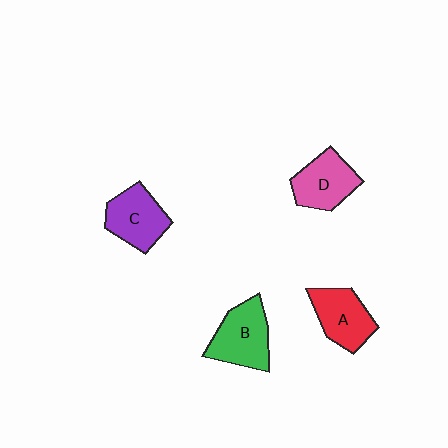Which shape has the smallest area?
Shape D (pink).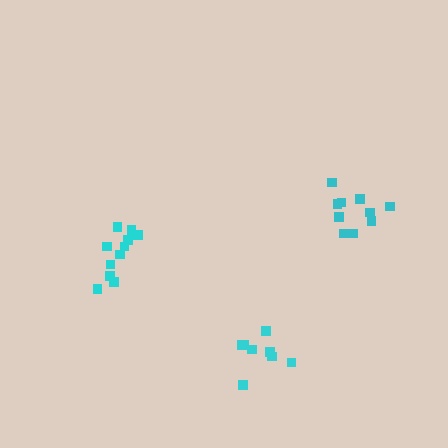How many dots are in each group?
Group 1: 11 dots, Group 2: 10 dots, Group 3: 9 dots (30 total).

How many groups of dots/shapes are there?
There are 3 groups.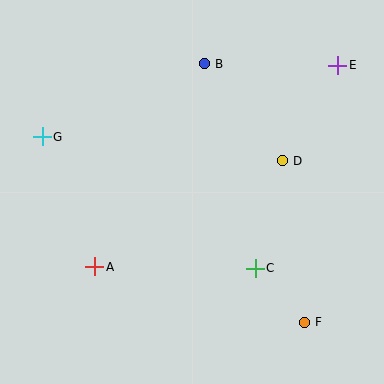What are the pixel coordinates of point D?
Point D is at (282, 161).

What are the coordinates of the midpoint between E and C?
The midpoint between E and C is at (296, 167).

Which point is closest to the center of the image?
Point D at (282, 161) is closest to the center.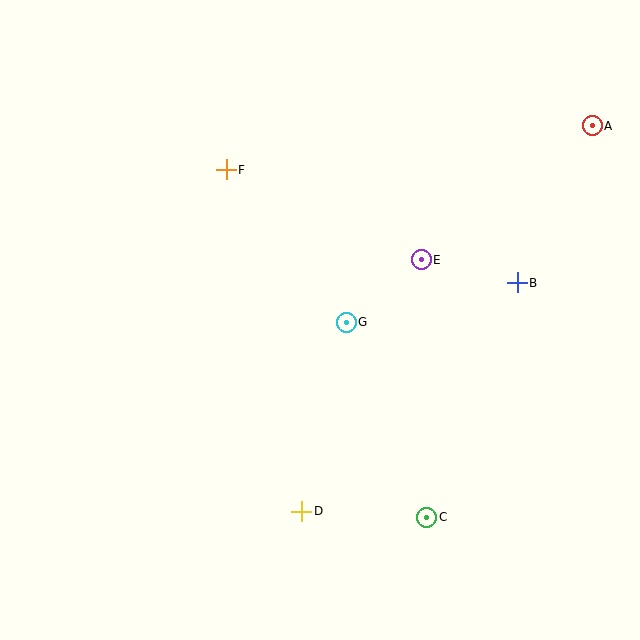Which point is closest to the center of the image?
Point G at (346, 322) is closest to the center.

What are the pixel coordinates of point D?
Point D is at (302, 511).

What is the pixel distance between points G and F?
The distance between G and F is 194 pixels.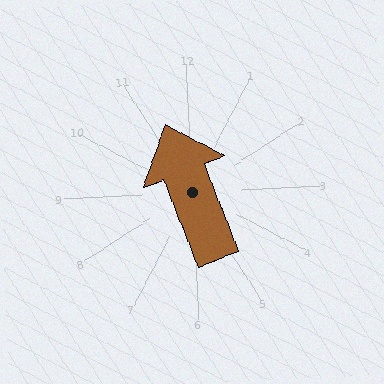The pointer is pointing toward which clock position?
Roughly 11 o'clock.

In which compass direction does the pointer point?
North.